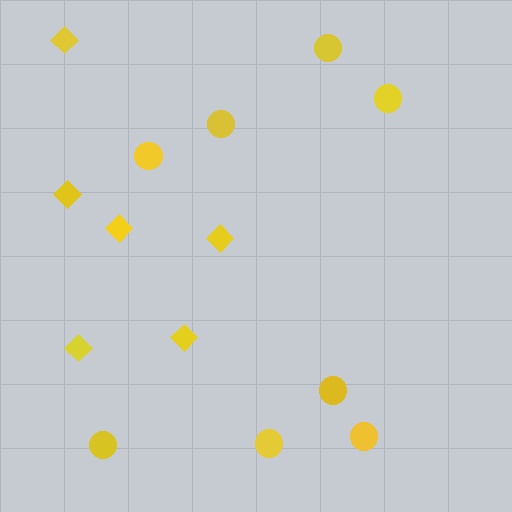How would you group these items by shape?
There are 2 groups: one group of diamonds (6) and one group of circles (8).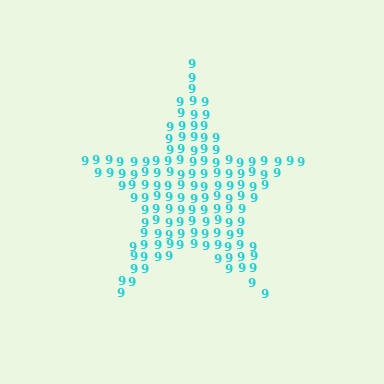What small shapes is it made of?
It is made of small digit 9's.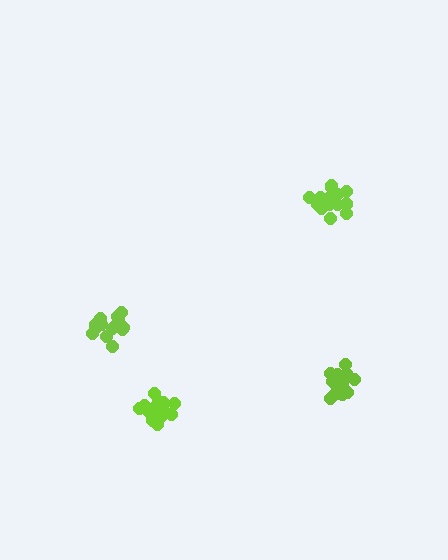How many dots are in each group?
Group 1: 15 dots, Group 2: 20 dots, Group 3: 17 dots, Group 4: 15 dots (67 total).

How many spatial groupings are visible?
There are 4 spatial groupings.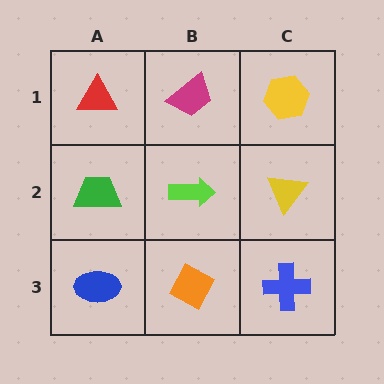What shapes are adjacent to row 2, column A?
A red triangle (row 1, column A), a blue ellipse (row 3, column A), a lime arrow (row 2, column B).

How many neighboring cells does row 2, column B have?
4.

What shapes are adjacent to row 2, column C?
A yellow hexagon (row 1, column C), a blue cross (row 3, column C), a lime arrow (row 2, column B).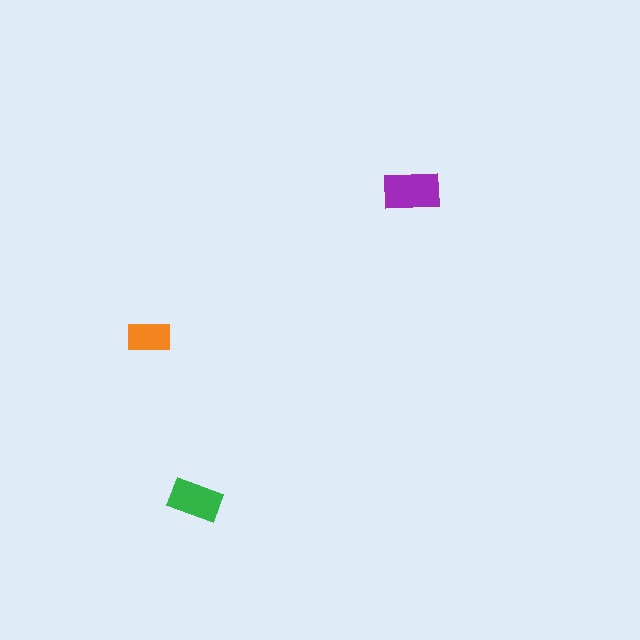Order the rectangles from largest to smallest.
the purple one, the green one, the orange one.